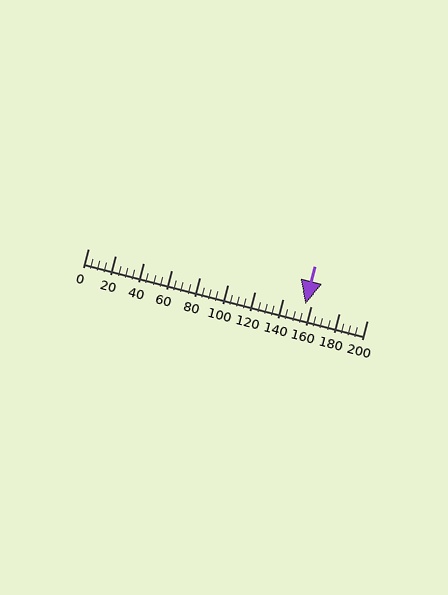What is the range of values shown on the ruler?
The ruler shows values from 0 to 200.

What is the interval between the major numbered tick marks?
The major tick marks are spaced 20 units apart.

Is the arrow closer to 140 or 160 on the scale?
The arrow is closer to 160.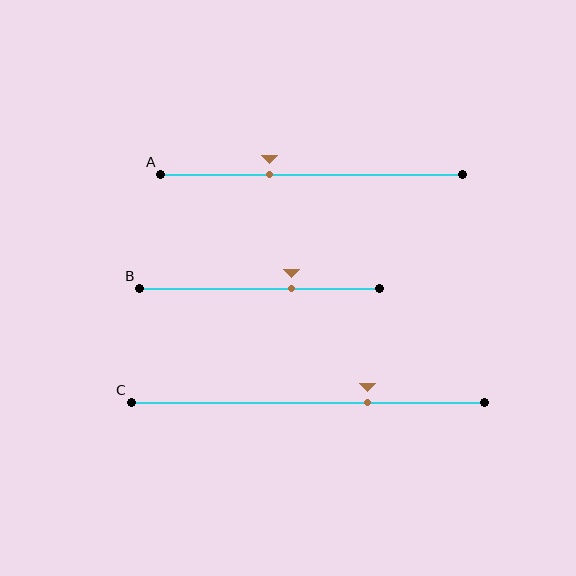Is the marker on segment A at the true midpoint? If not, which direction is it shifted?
No, the marker on segment A is shifted to the left by about 14% of the segment length.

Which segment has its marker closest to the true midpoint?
Segment B has its marker closest to the true midpoint.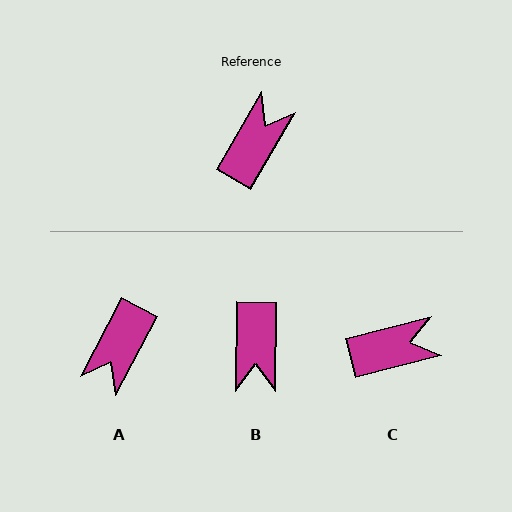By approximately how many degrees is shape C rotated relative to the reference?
Approximately 45 degrees clockwise.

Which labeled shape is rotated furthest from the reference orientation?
A, about 178 degrees away.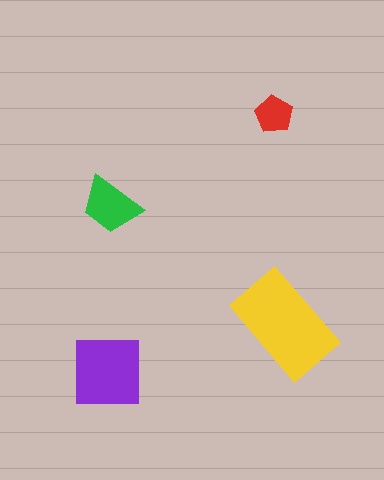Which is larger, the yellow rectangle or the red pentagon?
The yellow rectangle.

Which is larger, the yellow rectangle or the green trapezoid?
The yellow rectangle.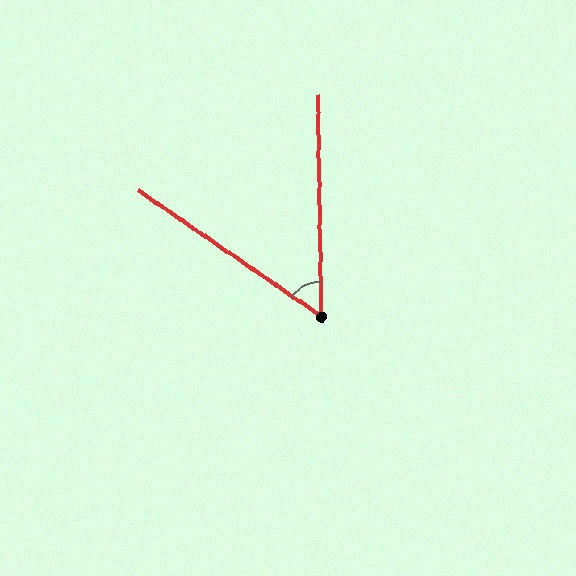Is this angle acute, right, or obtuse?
It is acute.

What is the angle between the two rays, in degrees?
Approximately 55 degrees.